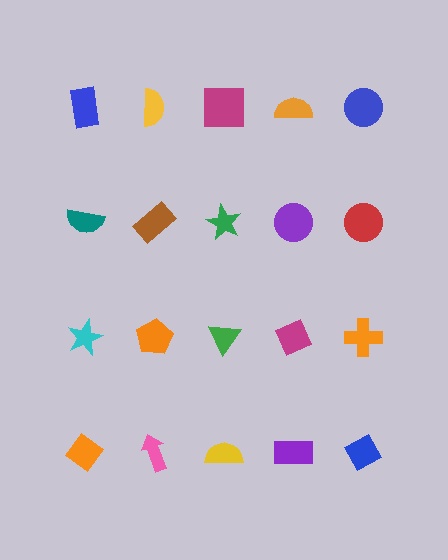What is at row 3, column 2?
An orange pentagon.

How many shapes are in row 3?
5 shapes.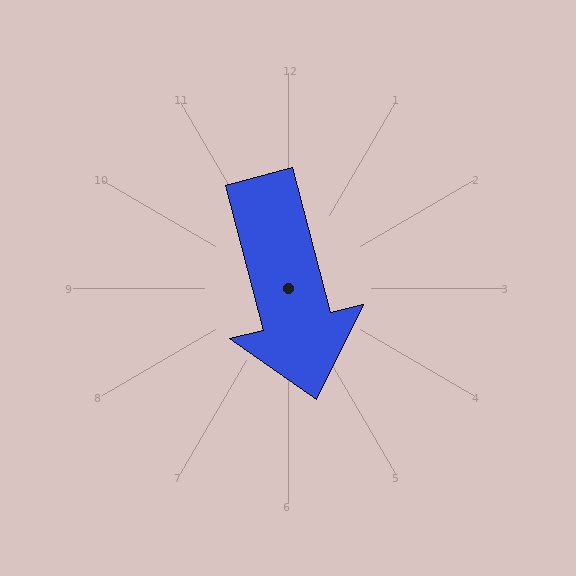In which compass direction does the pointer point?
South.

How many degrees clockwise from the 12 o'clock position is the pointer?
Approximately 165 degrees.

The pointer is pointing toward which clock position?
Roughly 6 o'clock.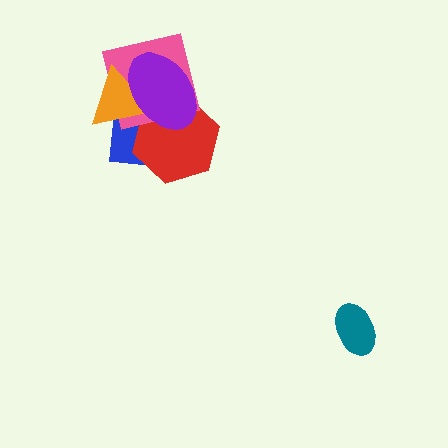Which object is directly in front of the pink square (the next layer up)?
The orange triangle is directly in front of the pink square.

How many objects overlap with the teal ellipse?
0 objects overlap with the teal ellipse.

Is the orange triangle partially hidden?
Yes, it is partially covered by another shape.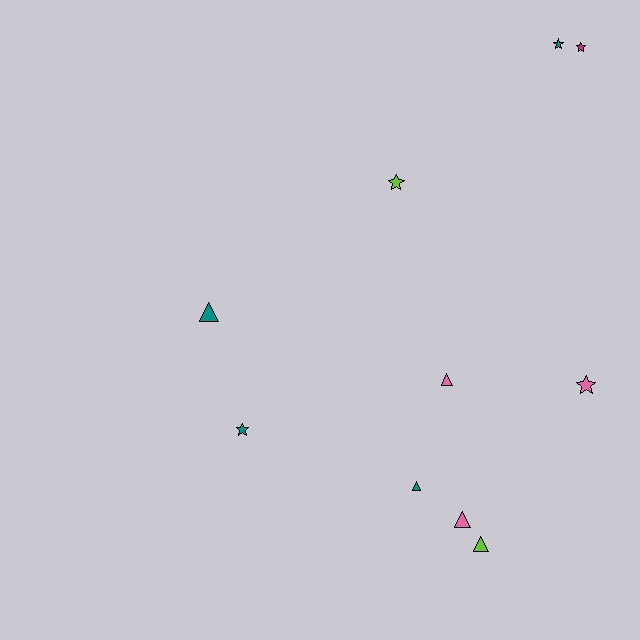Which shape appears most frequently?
Triangle, with 5 objects.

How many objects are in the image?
There are 10 objects.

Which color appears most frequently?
Teal, with 4 objects.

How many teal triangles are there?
There are 2 teal triangles.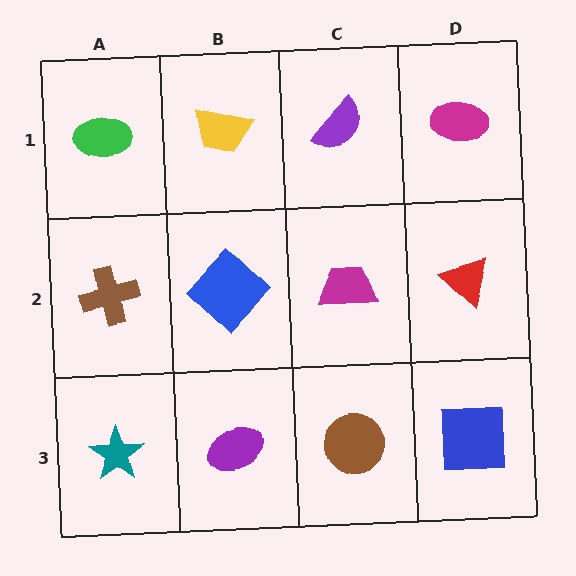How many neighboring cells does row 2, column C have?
4.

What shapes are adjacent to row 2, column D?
A magenta ellipse (row 1, column D), a blue square (row 3, column D), a magenta trapezoid (row 2, column C).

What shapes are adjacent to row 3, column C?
A magenta trapezoid (row 2, column C), a purple ellipse (row 3, column B), a blue square (row 3, column D).